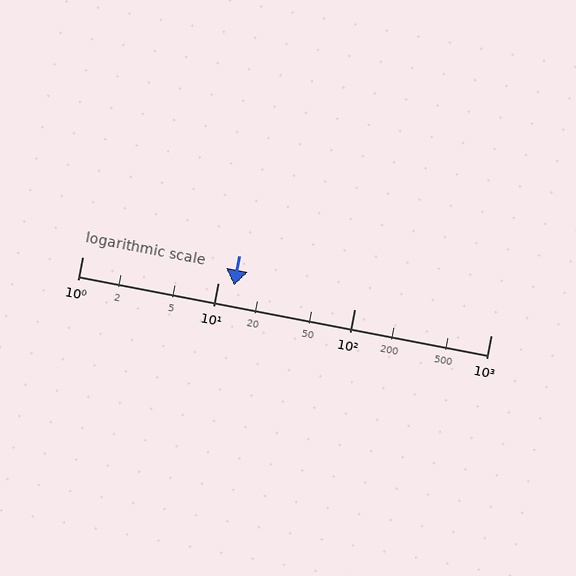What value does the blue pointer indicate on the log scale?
The pointer indicates approximately 13.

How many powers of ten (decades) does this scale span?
The scale spans 3 decades, from 1 to 1000.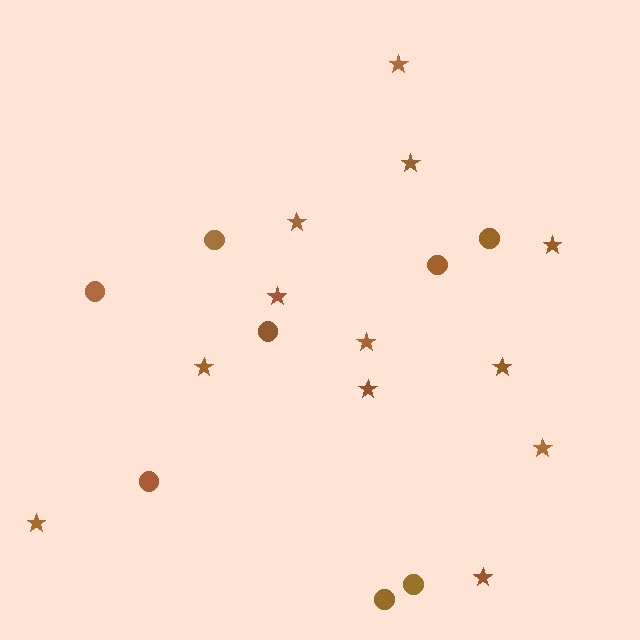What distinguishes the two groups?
There are 2 groups: one group of circles (8) and one group of stars (12).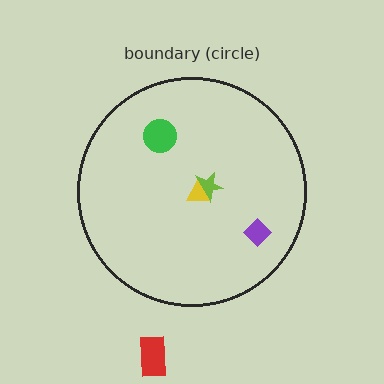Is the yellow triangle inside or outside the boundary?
Inside.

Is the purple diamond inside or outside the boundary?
Inside.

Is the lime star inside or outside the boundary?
Inside.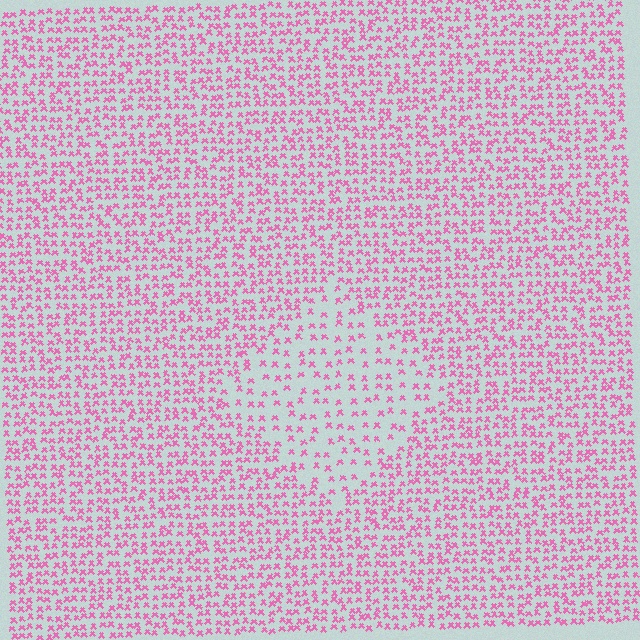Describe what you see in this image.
The image contains small pink elements arranged at two different densities. A diamond-shaped region is visible where the elements are less densely packed than the surrounding area.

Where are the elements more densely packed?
The elements are more densely packed outside the diamond boundary.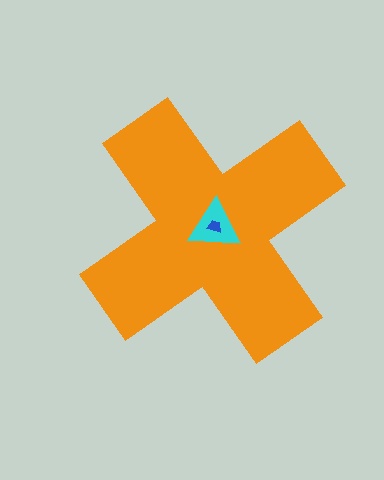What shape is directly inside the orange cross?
The cyan triangle.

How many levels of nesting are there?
3.